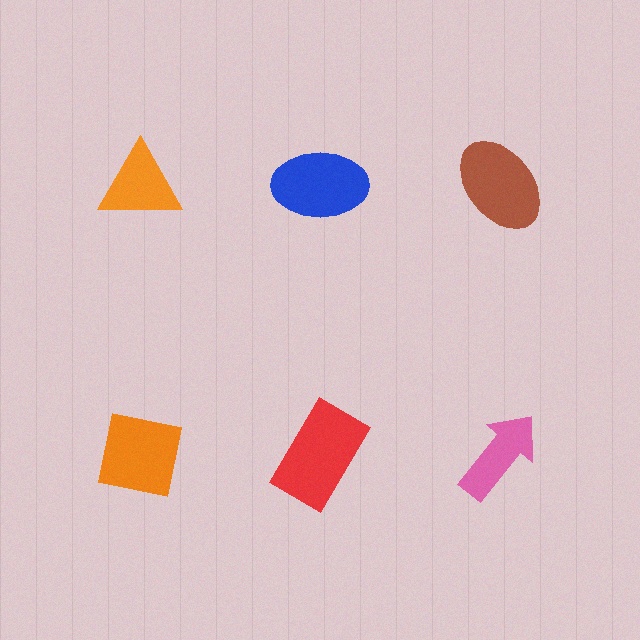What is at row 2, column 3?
A pink arrow.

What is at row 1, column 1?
An orange triangle.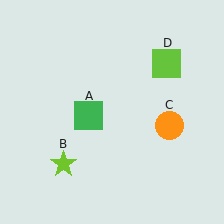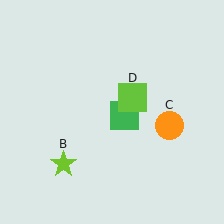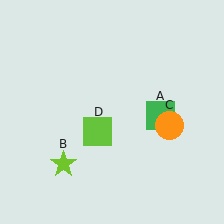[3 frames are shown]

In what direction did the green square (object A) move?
The green square (object A) moved right.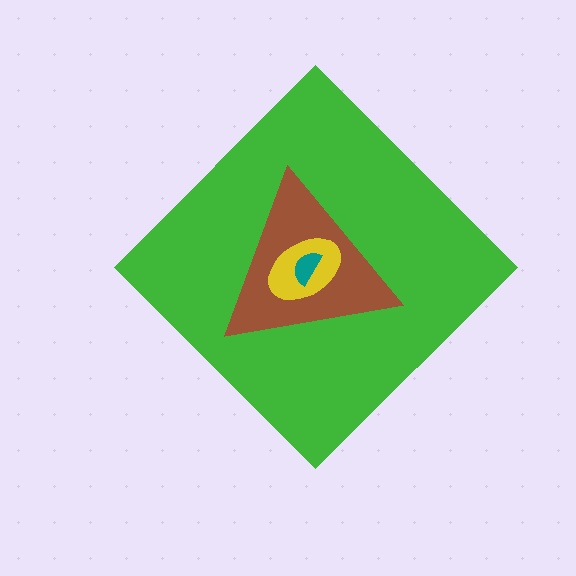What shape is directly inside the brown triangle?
The yellow ellipse.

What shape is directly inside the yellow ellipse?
The teal semicircle.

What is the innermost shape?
The teal semicircle.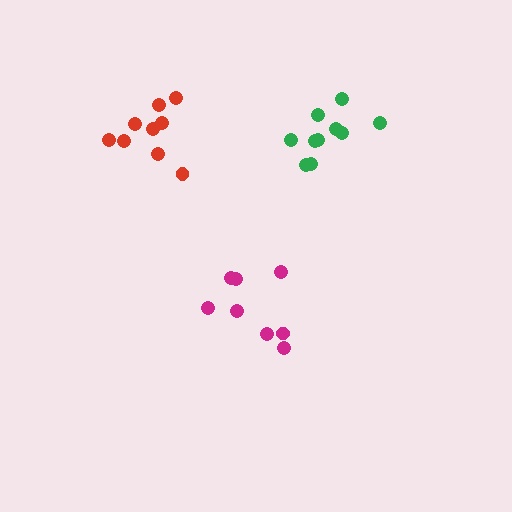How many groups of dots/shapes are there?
There are 3 groups.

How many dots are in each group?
Group 1: 9 dots, Group 2: 10 dots, Group 3: 8 dots (27 total).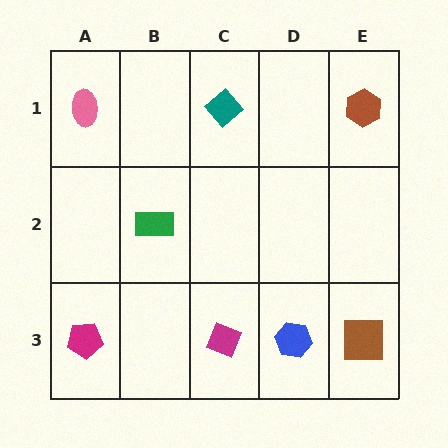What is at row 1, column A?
A pink ellipse.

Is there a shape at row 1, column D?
No, that cell is empty.